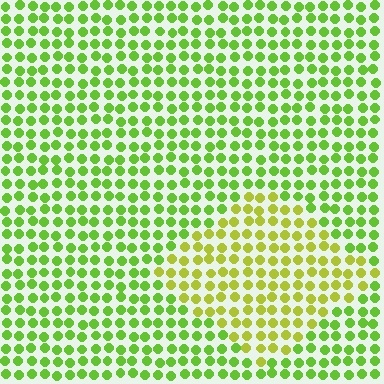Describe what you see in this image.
The image is filled with small lime elements in a uniform arrangement. A diamond-shaped region is visible where the elements are tinted to a slightly different hue, forming a subtle color boundary.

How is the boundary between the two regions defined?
The boundary is defined purely by a slight shift in hue (about 30 degrees). Spacing, size, and orientation are identical on both sides.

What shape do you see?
I see a diamond.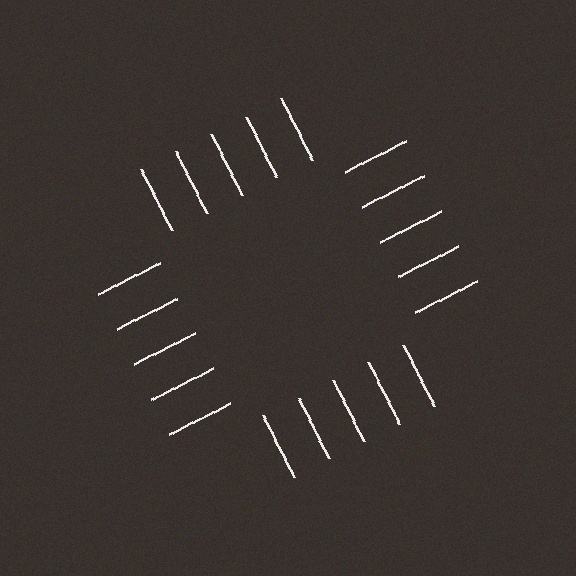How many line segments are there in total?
20 — 5 along each of the 4 edges.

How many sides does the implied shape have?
4 sides — the line-ends trace a square.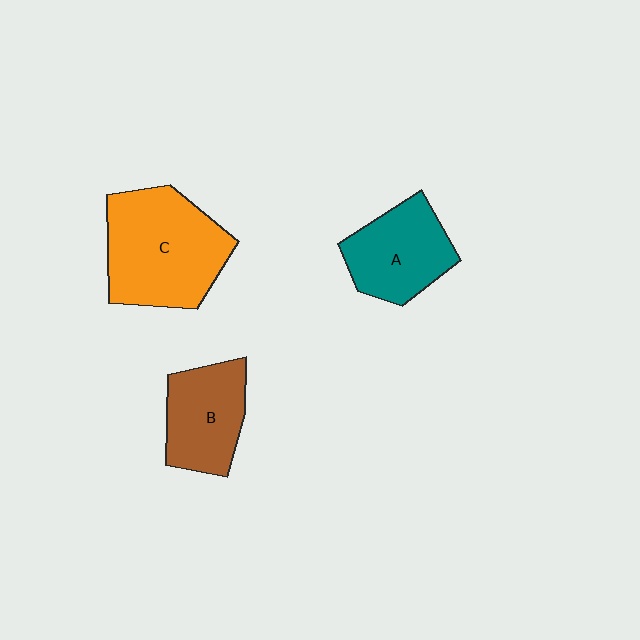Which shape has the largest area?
Shape C (orange).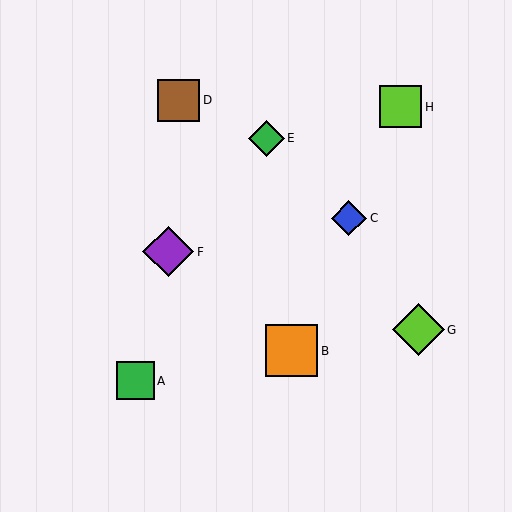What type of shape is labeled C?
Shape C is a blue diamond.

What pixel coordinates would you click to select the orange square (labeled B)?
Click at (291, 351) to select the orange square B.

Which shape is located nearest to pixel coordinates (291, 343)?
The orange square (labeled B) at (291, 351) is nearest to that location.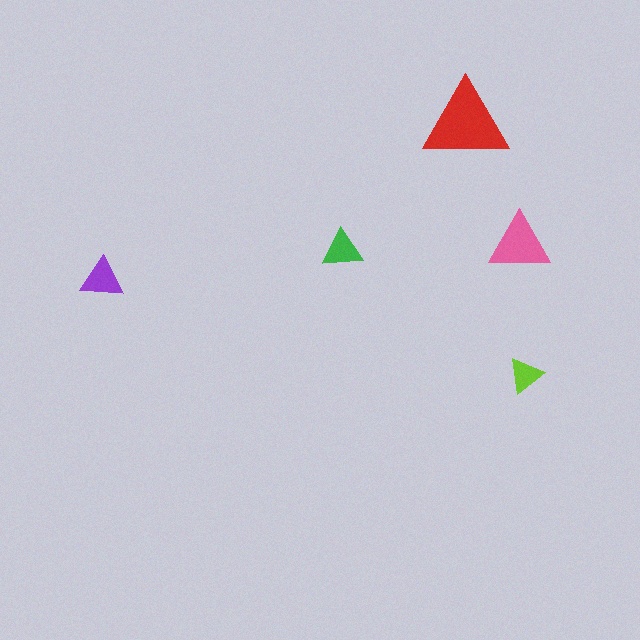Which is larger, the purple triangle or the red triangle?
The red one.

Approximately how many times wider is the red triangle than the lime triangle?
About 2.5 times wider.